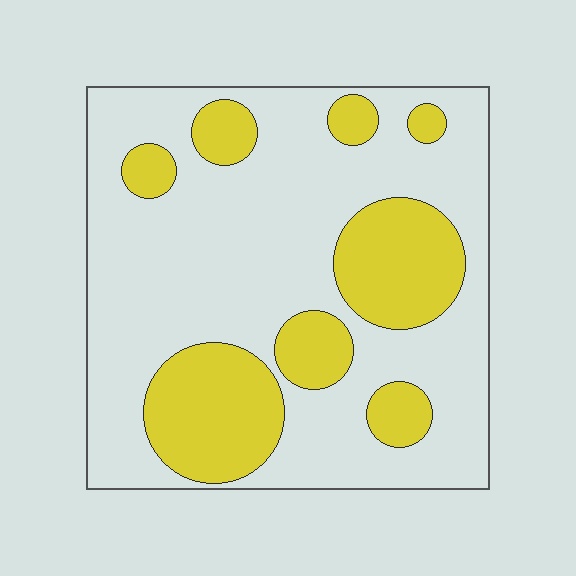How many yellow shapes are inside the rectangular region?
8.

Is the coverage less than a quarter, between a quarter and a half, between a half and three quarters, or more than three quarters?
Between a quarter and a half.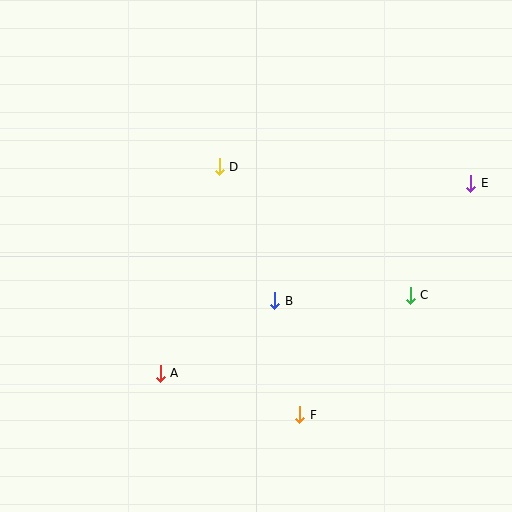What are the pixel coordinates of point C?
Point C is at (410, 295).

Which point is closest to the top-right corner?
Point E is closest to the top-right corner.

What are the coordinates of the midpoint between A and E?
The midpoint between A and E is at (316, 278).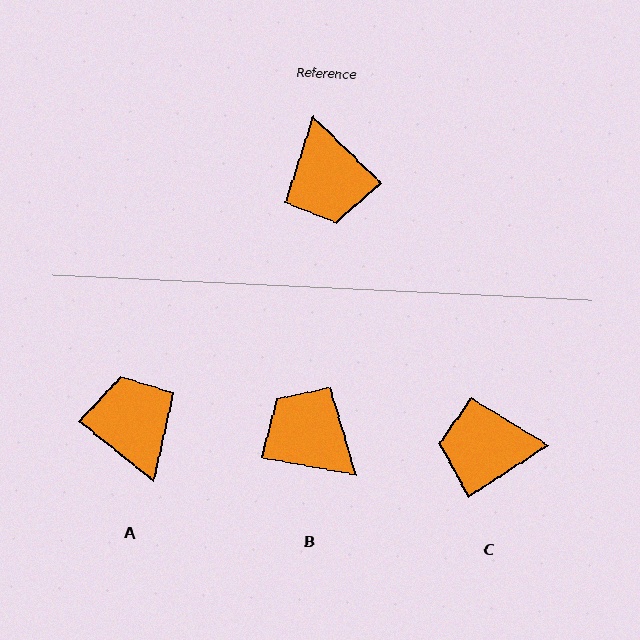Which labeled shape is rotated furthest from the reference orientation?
A, about 175 degrees away.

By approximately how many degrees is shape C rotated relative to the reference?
Approximately 103 degrees clockwise.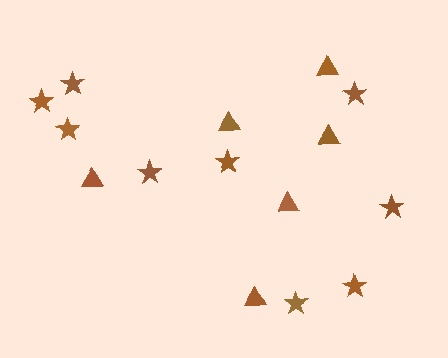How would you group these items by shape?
There are 2 groups: one group of stars (9) and one group of triangles (6).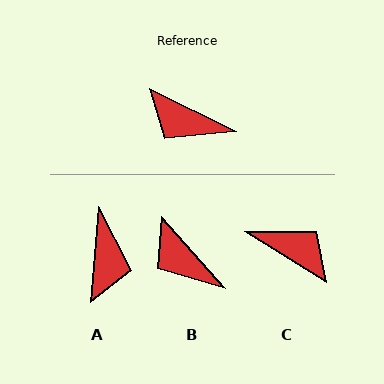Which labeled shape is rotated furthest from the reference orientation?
C, about 175 degrees away.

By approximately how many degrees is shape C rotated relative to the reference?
Approximately 175 degrees counter-clockwise.